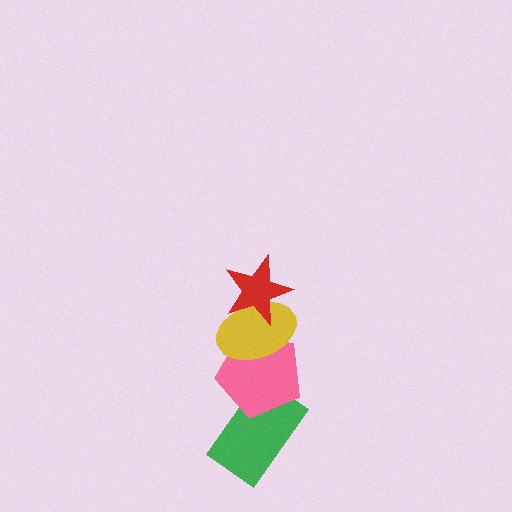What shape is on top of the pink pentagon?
The yellow ellipse is on top of the pink pentagon.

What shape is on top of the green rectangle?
The pink pentagon is on top of the green rectangle.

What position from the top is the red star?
The red star is 1st from the top.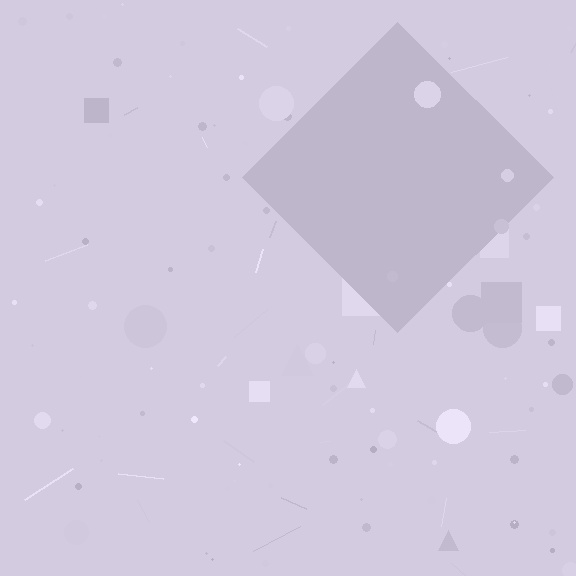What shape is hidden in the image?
A diamond is hidden in the image.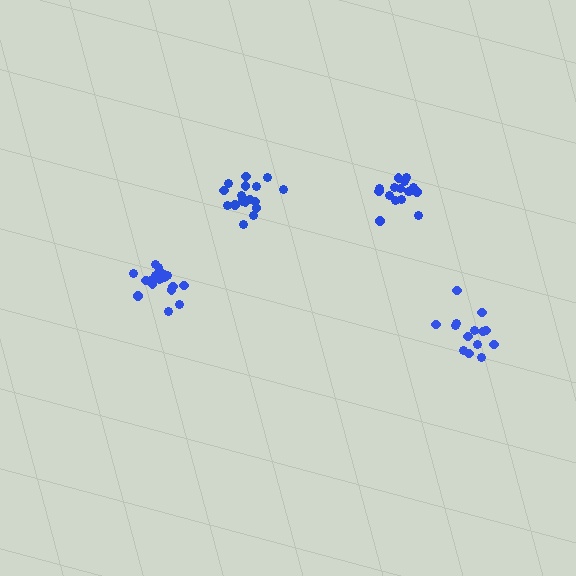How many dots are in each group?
Group 1: 14 dots, Group 2: 19 dots, Group 3: 17 dots, Group 4: 17 dots (67 total).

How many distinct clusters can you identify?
There are 4 distinct clusters.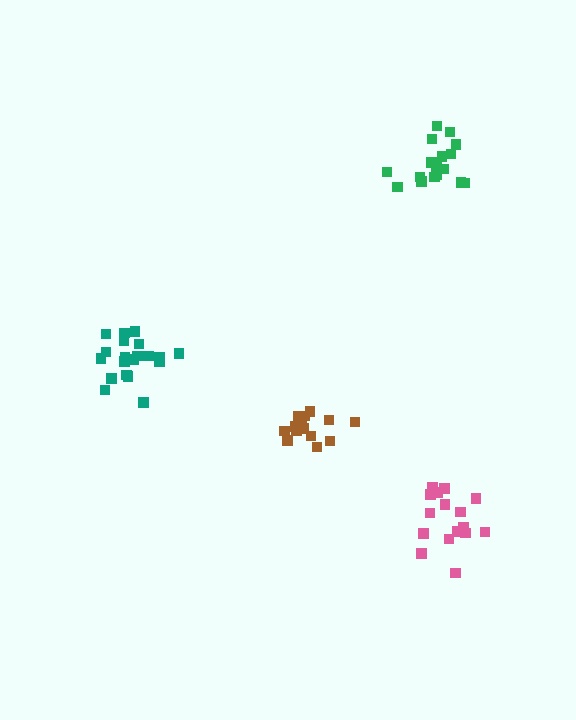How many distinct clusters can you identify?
There are 4 distinct clusters.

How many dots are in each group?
Group 1: 16 dots, Group 2: 15 dots, Group 3: 18 dots, Group 4: 20 dots (69 total).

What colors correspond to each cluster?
The clusters are colored: pink, brown, green, teal.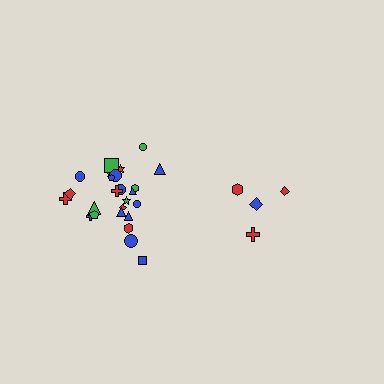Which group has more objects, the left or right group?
The left group.